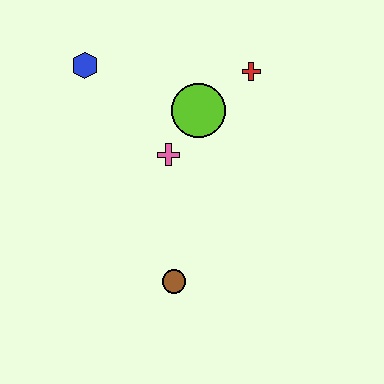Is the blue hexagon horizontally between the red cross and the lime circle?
No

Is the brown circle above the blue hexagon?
No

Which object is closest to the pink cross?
The lime circle is closest to the pink cross.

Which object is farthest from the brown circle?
The blue hexagon is farthest from the brown circle.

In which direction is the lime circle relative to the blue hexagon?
The lime circle is to the right of the blue hexagon.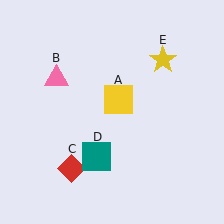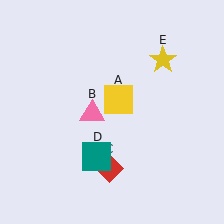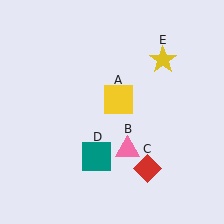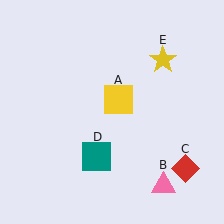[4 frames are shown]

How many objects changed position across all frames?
2 objects changed position: pink triangle (object B), red diamond (object C).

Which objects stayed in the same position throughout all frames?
Yellow square (object A) and teal square (object D) and yellow star (object E) remained stationary.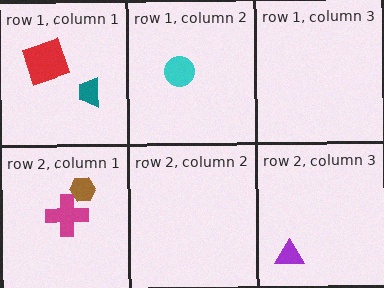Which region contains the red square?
The row 1, column 1 region.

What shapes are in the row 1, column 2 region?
The cyan circle.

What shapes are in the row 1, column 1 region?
The teal trapezoid, the red square.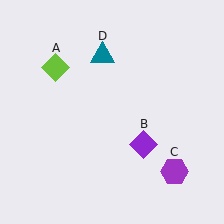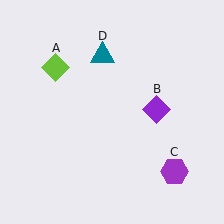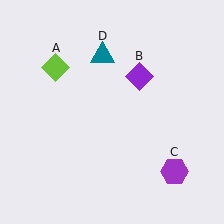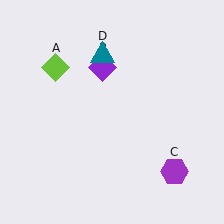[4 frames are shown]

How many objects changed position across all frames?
1 object changed position: purple diamond (object B).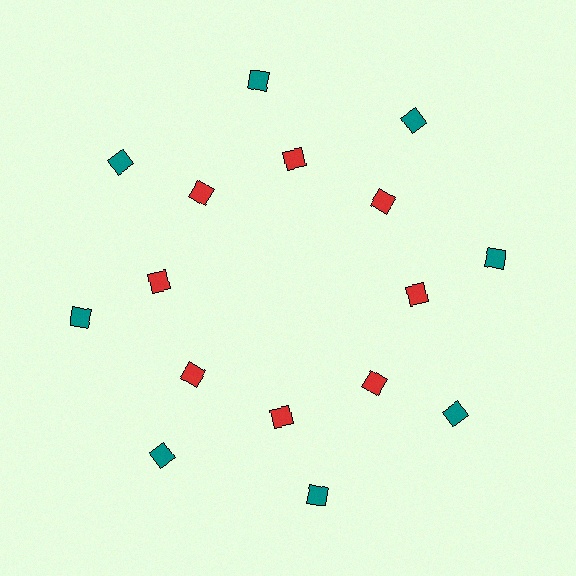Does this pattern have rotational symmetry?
Yes, this pattern has 8-fold rotational symmetry. It looks the same after rotating 45 degrees around the center.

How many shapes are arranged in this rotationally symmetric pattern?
There are 16 shapes, arranged in 8 groups of 2.